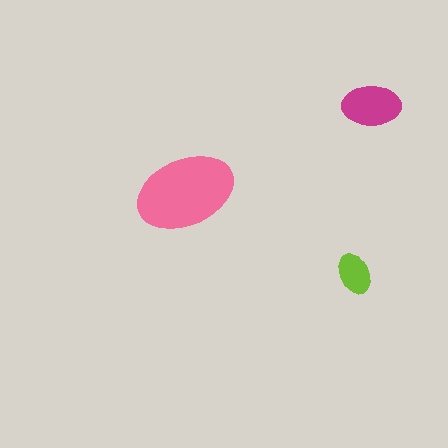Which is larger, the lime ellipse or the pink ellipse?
The pink one.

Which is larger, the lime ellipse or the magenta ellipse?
The magenta one.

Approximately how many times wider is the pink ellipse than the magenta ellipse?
About 1.5 times wider.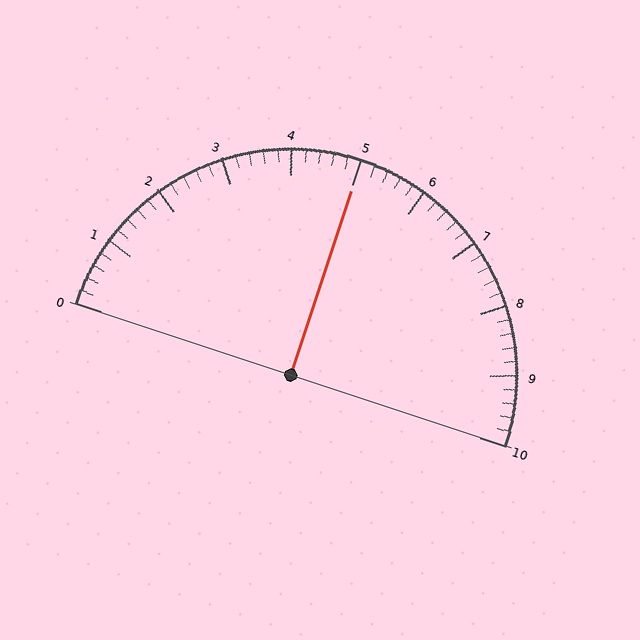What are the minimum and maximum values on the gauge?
The gauge ranges from 0 to 10.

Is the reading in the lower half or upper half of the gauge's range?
The reading is in the upper half of the range (0 to 10).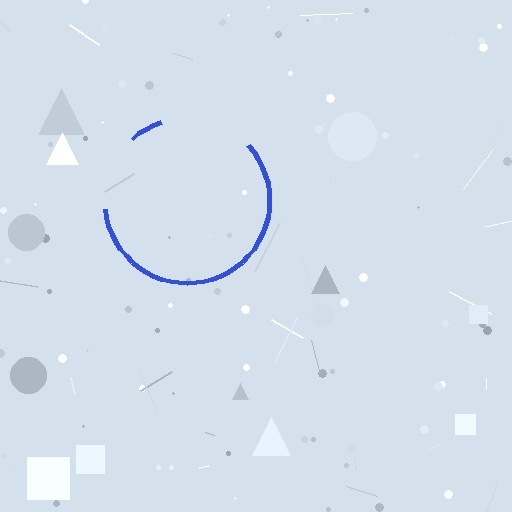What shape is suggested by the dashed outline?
The dashed outline suggests a circle.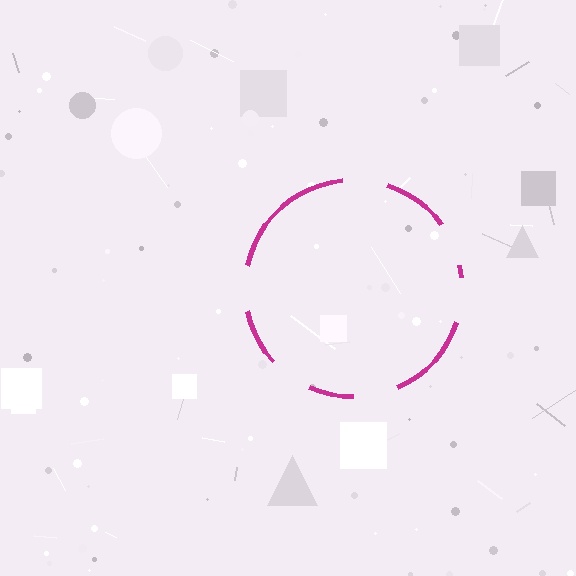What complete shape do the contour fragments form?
The contour fragments form a circle.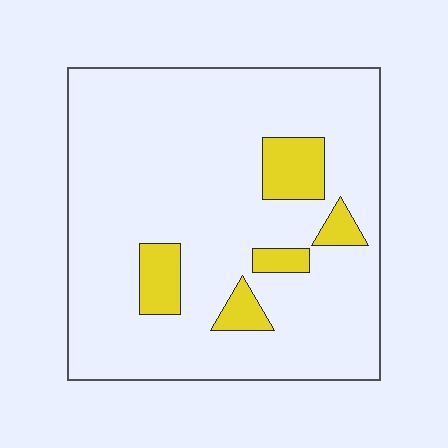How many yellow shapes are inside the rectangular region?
5.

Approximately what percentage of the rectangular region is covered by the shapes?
Approximately 10%.